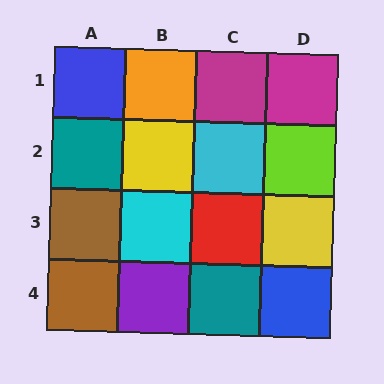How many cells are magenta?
2 cells are magenta.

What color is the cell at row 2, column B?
Yellow.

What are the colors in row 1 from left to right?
Blue, orange, magenta, magenta.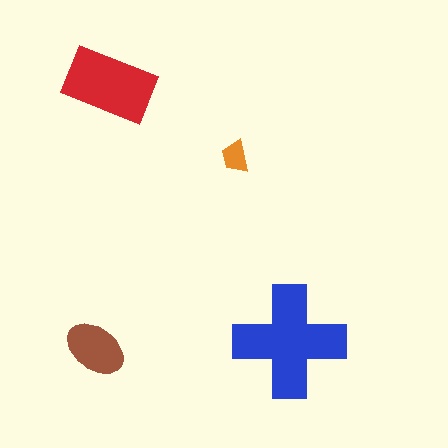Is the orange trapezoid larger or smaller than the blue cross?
Smaller.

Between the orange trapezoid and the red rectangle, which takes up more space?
The red rectangle.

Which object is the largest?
The blue cross.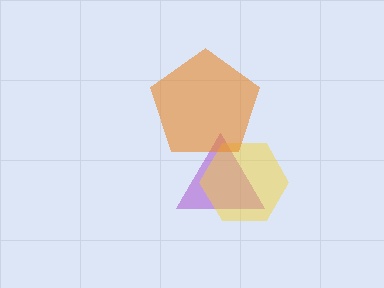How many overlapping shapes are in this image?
There are 3 overlapping shapes in the image.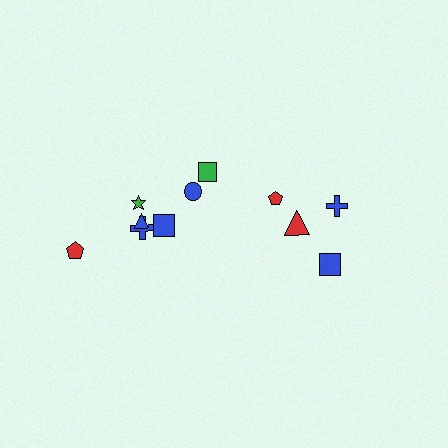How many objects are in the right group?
There are 4 objects.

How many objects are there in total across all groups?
There are 11 objects.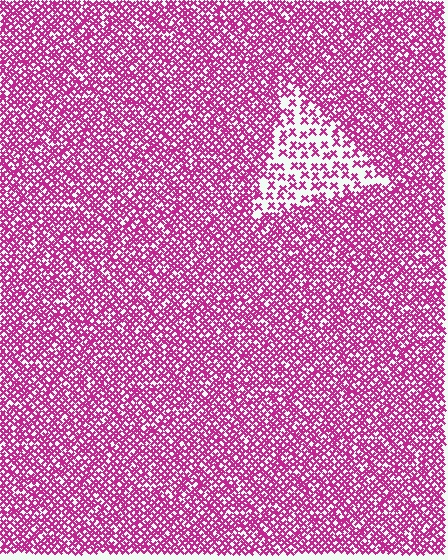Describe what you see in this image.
The image contains small magenta elements arranged at two different densities. A triangle-shaped region is visible where the elements are less densely packed than the surrounding area.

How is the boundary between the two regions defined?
The boundary is defined by a change in element density (approximately 2.4x ratio). All elements are the same color, size, and shape.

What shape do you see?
I see a triangle.